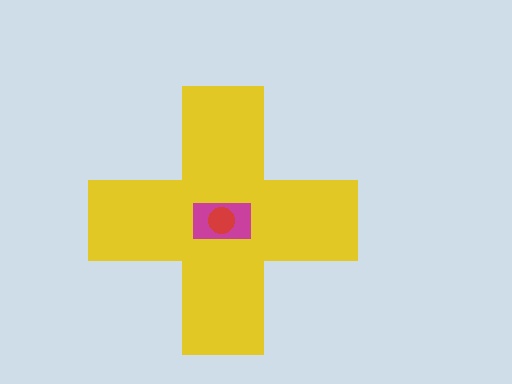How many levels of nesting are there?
3.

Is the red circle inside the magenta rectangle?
Yes.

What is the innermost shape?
The red circle.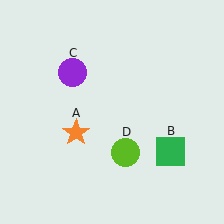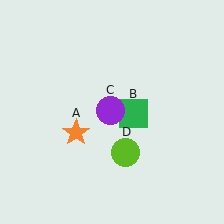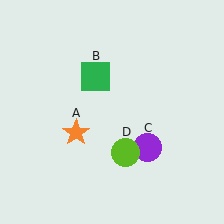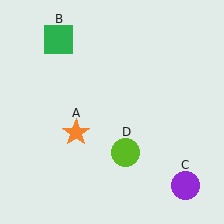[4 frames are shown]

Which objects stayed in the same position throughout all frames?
Orange star (object A) and lime circle (object D) remained stationary.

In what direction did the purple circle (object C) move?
The purple circle (object C) moved down and to the right.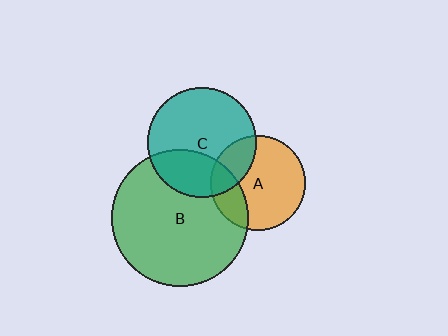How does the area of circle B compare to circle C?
Approximately 1.6 times.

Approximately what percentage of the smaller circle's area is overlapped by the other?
Approximately 25%.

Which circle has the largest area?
Circle B (green).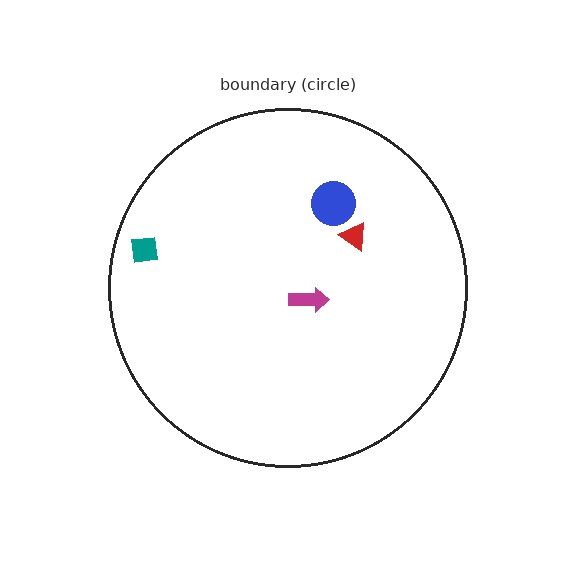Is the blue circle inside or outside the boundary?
Inside.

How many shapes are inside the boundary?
4 inside, 0 outside.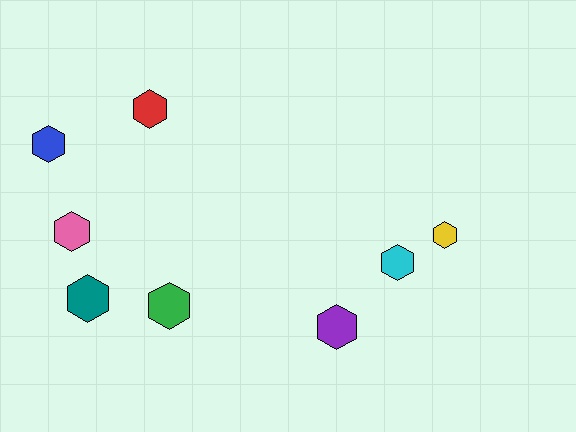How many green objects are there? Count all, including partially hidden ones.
There is 1 green object.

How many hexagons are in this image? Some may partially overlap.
There are 8 hexagons.